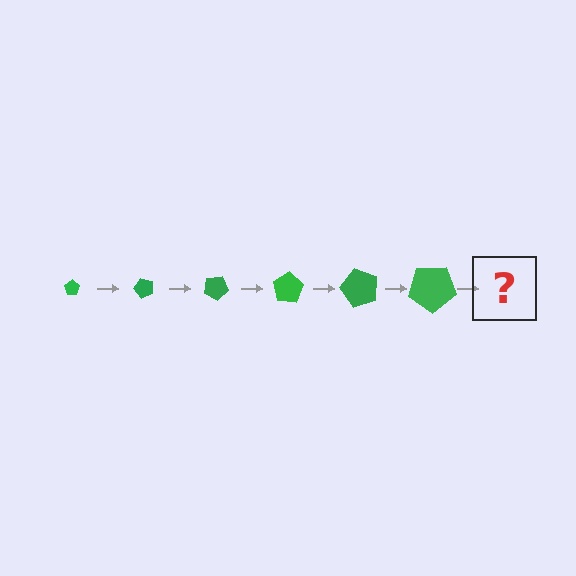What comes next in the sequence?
The next element should be a pentagon, larger than the previous one and rotated 300 degrees from the start.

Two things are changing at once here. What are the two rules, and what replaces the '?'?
The two rules are that the pentagon grows larger each step and it rotates 50 degrees each step. The '?' should be a pentagon, larger than the previous one and rotated 300 degrees from the start.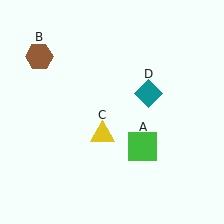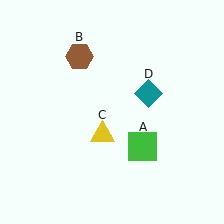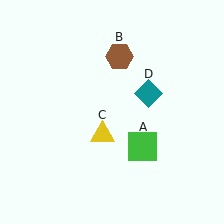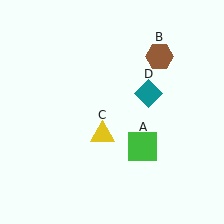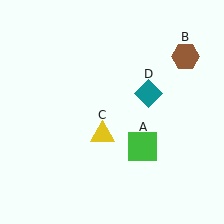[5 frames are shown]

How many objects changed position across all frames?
1 object changed position: brown hexagon (object B).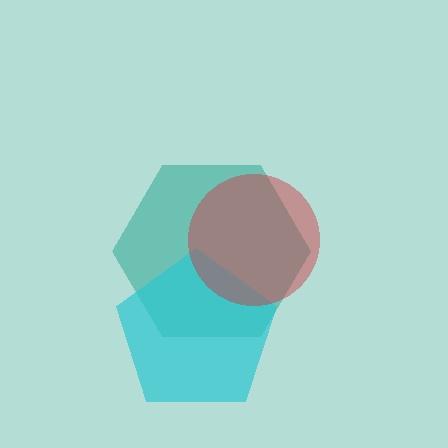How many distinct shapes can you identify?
There are 3 distinct shapes: a teal hexagon, a cyan pentagon, a red circle.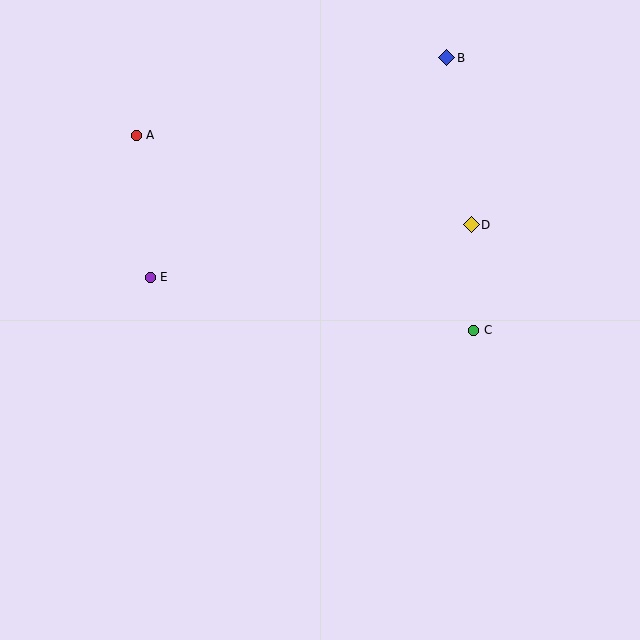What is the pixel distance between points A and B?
The distance between A and B is 320 pixels.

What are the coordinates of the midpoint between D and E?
The midpoint between D and E is at (311, 251).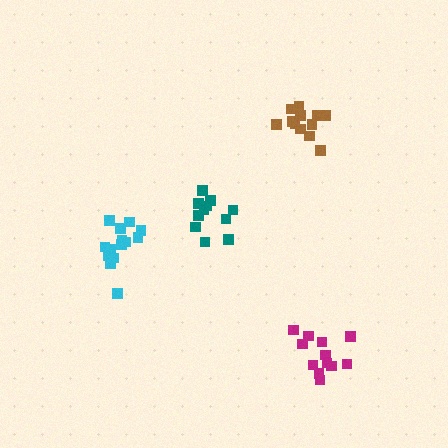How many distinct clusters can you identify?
There are 4 distinct clusters.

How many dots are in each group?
Group 1: 11 dots, Group 2: 12 dots, Group 3: 12 dots, Group 4: 16 dots (51 total).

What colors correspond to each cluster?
The clusters are colored: teal, magenta, brown, cyan.